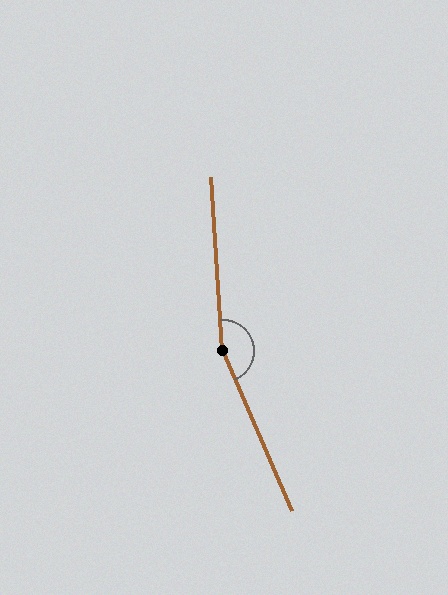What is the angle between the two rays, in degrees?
Approximately 161 degrees.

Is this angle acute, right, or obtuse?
It is obtuse.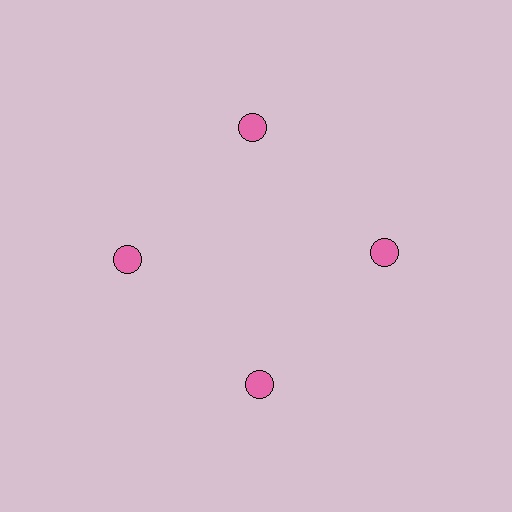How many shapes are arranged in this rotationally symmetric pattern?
There are 4 shapes, arranged in 4 groups of 1.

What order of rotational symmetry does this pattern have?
This pattern has 4-fold rotational symmetry.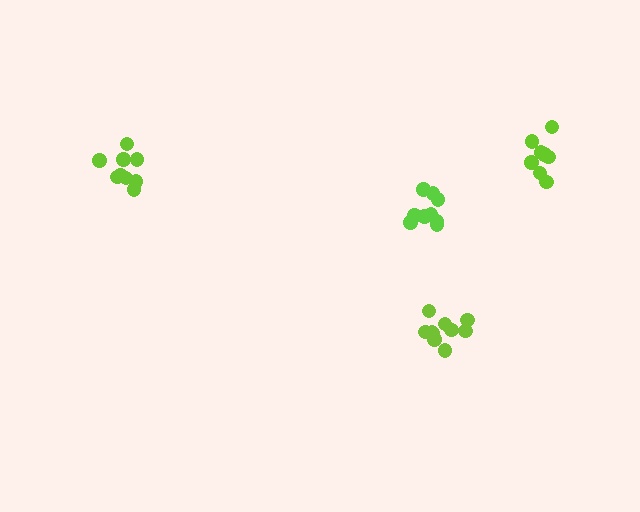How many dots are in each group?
Group 1: 8 dots, Group 2: 9 dots, Group 3: 9 dots, Group 4: 10 dots (36 total).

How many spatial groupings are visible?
There are 4 spatial groupings.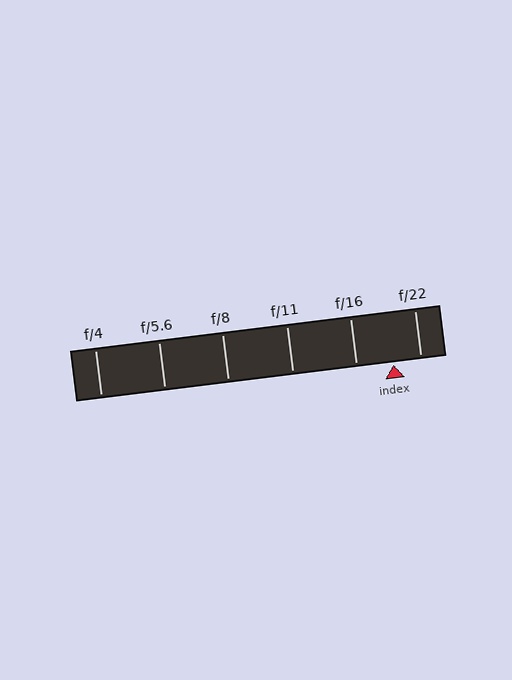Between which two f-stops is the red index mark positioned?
The index mark is between f/16 and f/22.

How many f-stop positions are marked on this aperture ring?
There are 6 f-stop positions marked.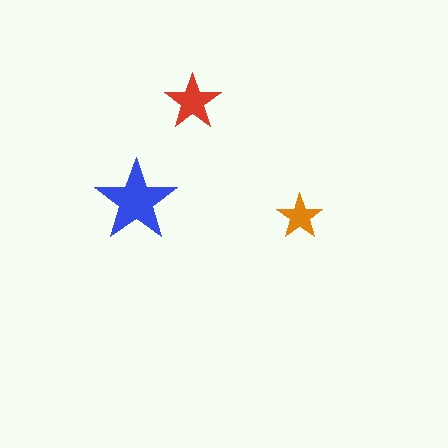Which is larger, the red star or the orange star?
The red one.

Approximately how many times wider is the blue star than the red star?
About 1.5 times wider.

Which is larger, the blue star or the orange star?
The blue one.